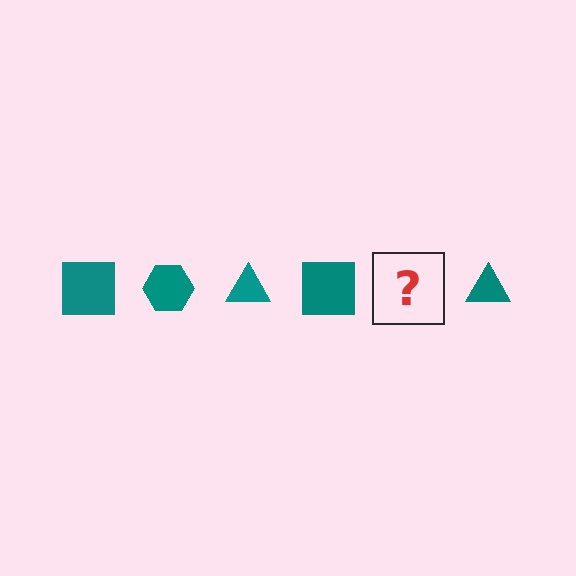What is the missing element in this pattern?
The missing element is a teal hexagon.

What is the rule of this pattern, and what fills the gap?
The rule is that the pattern cycles through square, hexagon, triangle shapes in teal. The gap should be filled with a teal hexagon.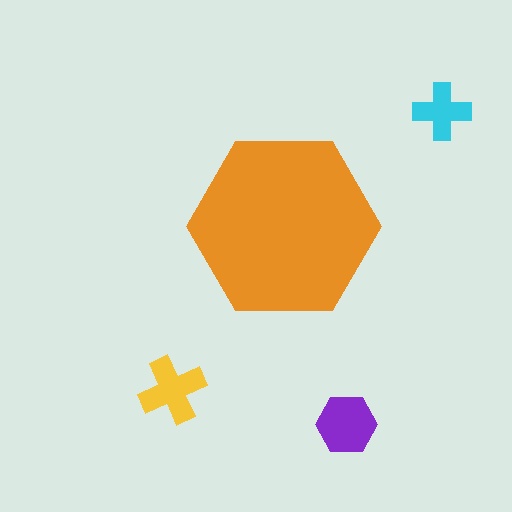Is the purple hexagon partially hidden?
No, the purple hexagon is fully visible.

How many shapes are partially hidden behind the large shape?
0 shapes are partially hidden.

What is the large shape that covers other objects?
An orange hexagon.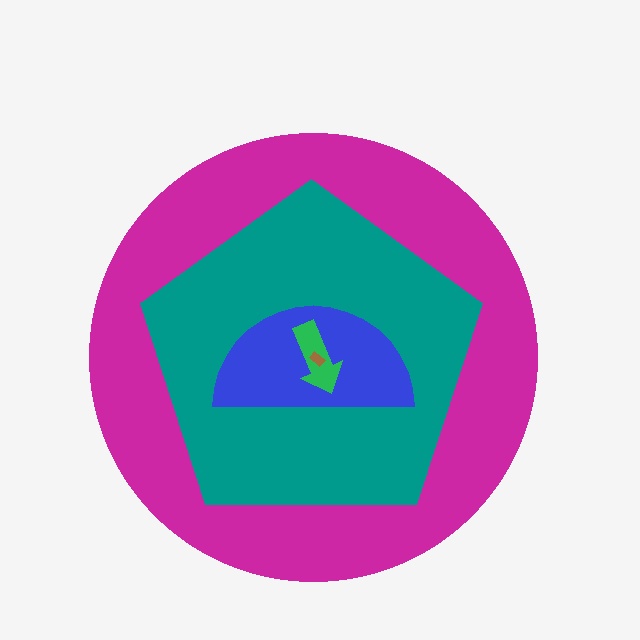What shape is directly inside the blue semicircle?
The green arrow.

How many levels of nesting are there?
5.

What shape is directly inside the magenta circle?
The teal pentagon.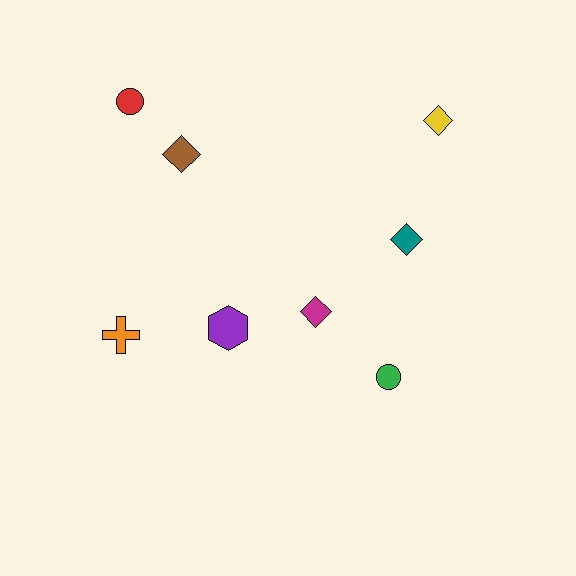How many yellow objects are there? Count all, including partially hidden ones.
There is 1 yellow object.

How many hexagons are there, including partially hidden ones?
There is 1 hexagon.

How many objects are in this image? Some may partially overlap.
There are 8 objects.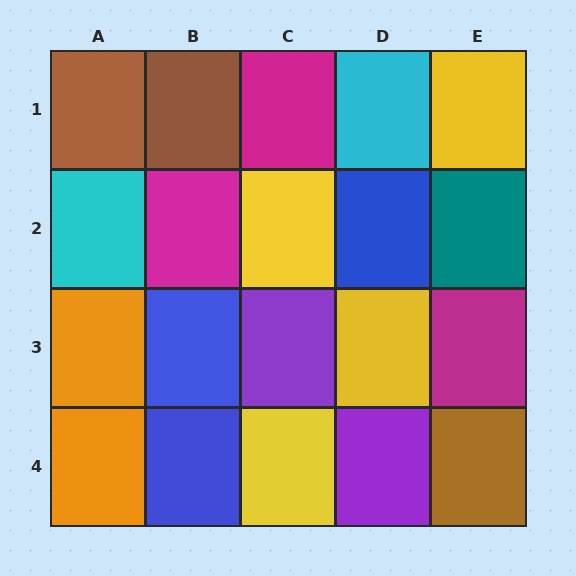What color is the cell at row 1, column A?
Brown.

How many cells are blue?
3 cells are blue.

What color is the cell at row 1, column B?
Brown.